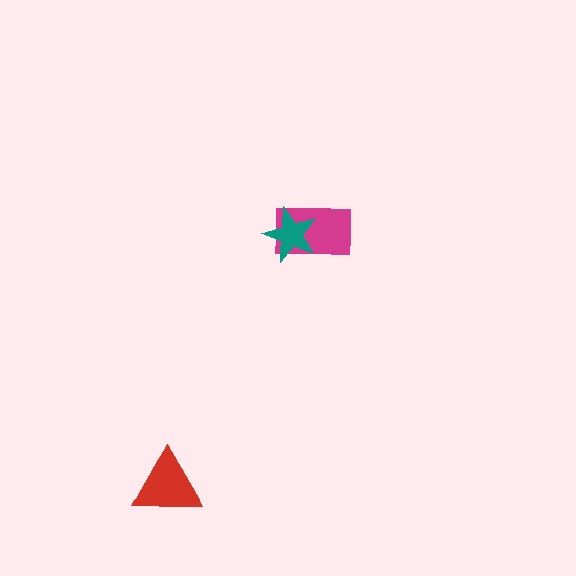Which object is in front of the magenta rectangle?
The teal star is in front of the magenta rectangle.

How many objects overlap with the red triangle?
0 objects overlap with the red triangle.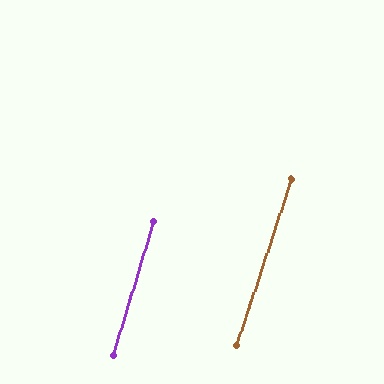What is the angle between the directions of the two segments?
Approximately 2 degrees.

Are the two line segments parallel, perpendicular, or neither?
Parallel — their directions differ by only 1.5°.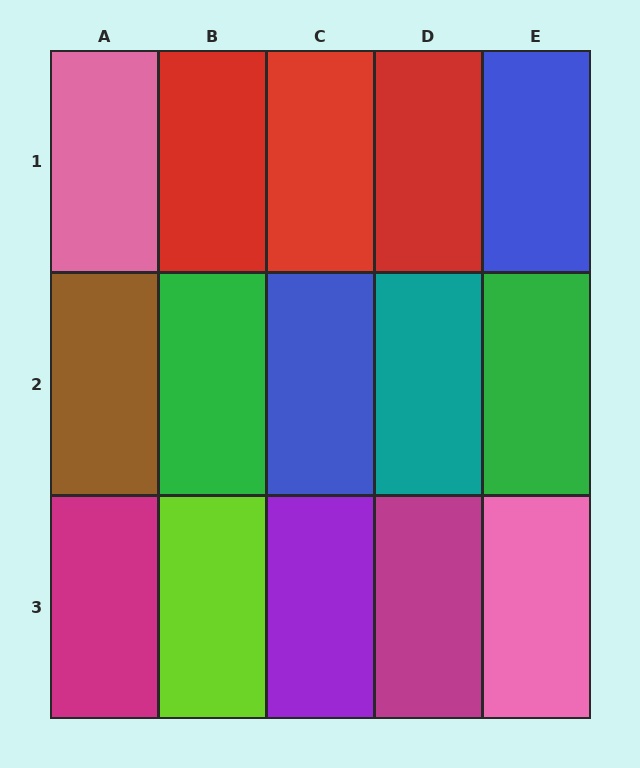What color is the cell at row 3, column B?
Lime.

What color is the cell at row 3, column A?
Magenta.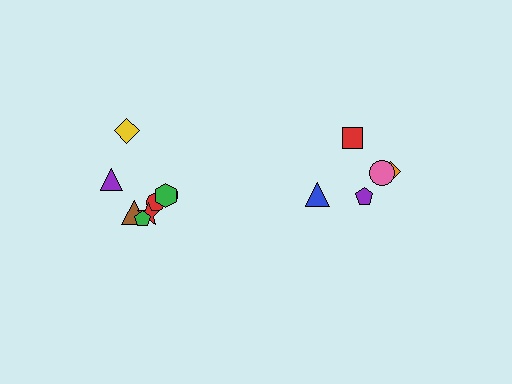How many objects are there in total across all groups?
There are 13 objects.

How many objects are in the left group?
There are 8 objects.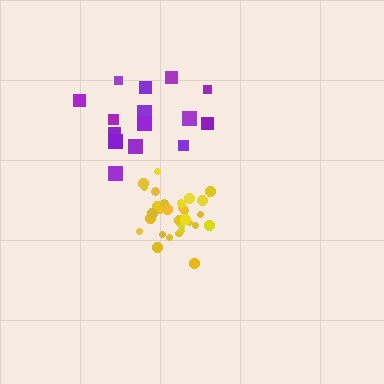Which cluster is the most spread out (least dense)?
Purple.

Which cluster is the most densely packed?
Yellow.